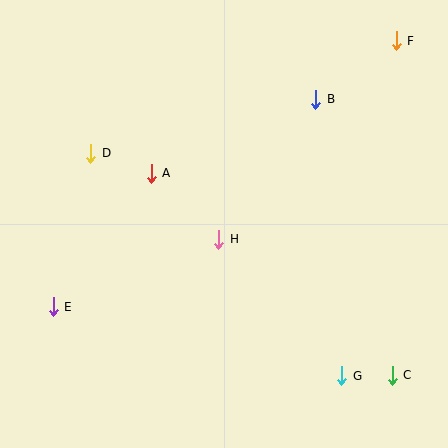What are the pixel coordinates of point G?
Point G is at (342, 376).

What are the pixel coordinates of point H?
Point H is at (219, 239).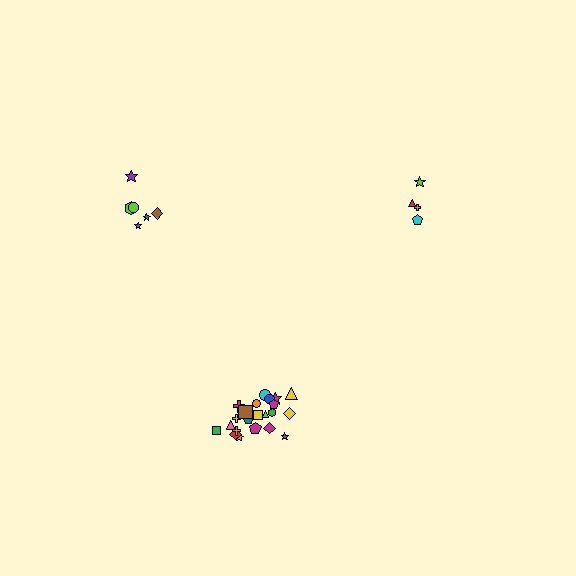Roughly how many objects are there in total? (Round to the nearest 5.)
Roughly 30 objects in total.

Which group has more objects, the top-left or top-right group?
The top-left group.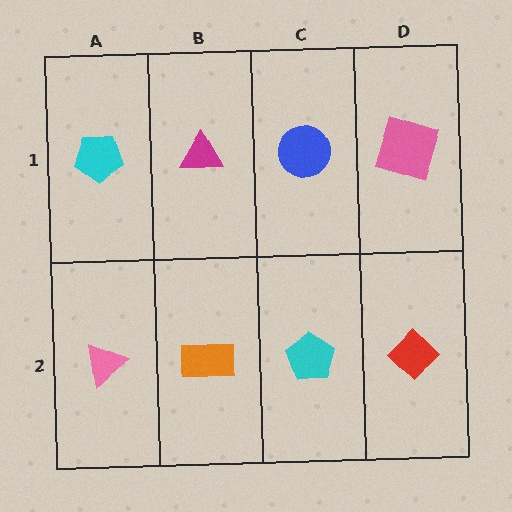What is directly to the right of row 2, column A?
An orange rectangle.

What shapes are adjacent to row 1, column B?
An orange rectangle (row 2, column B), a cyan pentagon (row 1, column A), a blue circle (row 1, column C).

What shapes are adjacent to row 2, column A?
A cyan pentagon (row 1, column A), an orange rectangle (row 2, column B).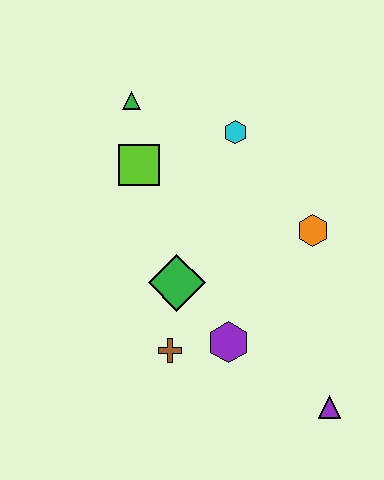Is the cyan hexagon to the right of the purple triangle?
No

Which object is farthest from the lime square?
The purple triangle is farthest from the lime square.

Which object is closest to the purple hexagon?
The brown cross is closest to the purple hexagon.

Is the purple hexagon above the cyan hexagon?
No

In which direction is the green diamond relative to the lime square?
The green diamond is below the lime square.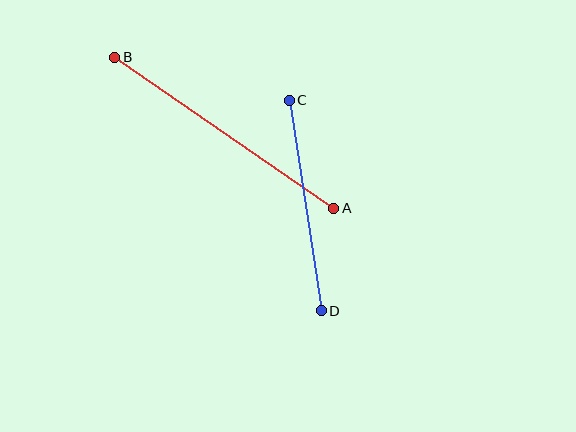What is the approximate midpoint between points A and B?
The midpoint is at approximately (224, 133) pixels.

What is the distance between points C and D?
The distance is approximately 213 pixels.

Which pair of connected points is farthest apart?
Points A and B are farthest apart.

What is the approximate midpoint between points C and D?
The midpoint is at approximately (305, 205) pixels.